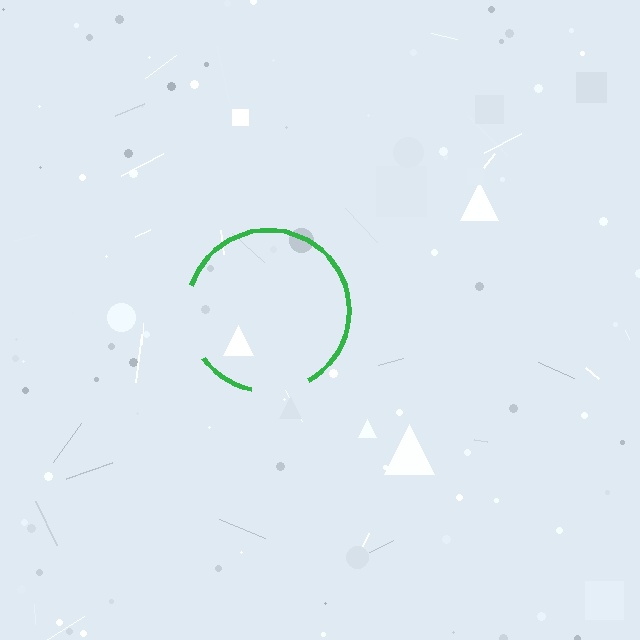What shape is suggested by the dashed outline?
The dashed outline suggests a circle.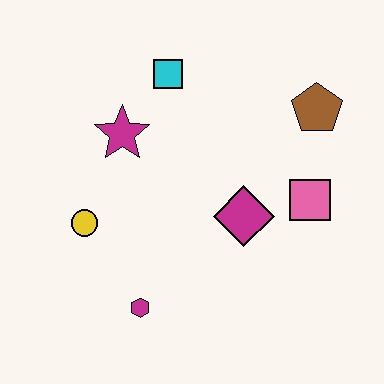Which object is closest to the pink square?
The magenta diamond is closest to the pink square.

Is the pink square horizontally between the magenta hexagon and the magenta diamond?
No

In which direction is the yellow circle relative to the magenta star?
The yellow circle is below the magenta star.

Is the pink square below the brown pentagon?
Yes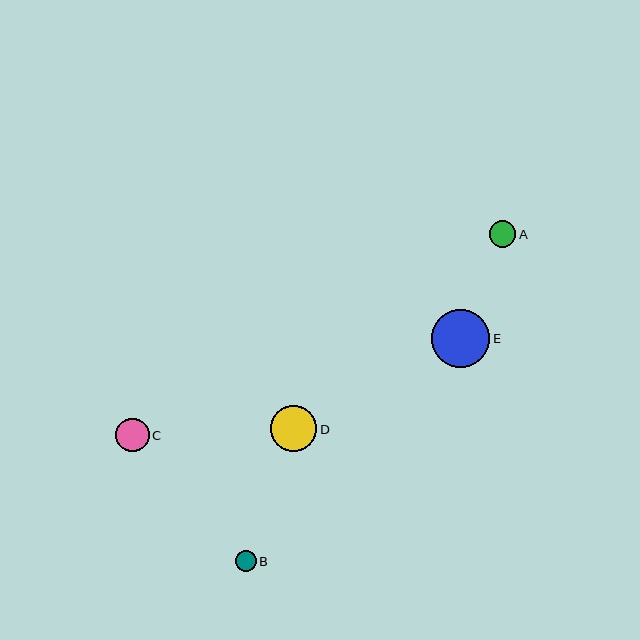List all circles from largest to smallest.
From largest to smallest: E, D, C, A, B.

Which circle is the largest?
Circle E is the largest with a size of approximately 59 pixels.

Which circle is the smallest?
Circle B is the smallest with a size of approximately 21 pixels.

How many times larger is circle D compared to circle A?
Circle D is approximately 1.7 times the size of circle A.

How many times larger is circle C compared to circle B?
Circle C is approximately 1.6 times the size of circle B.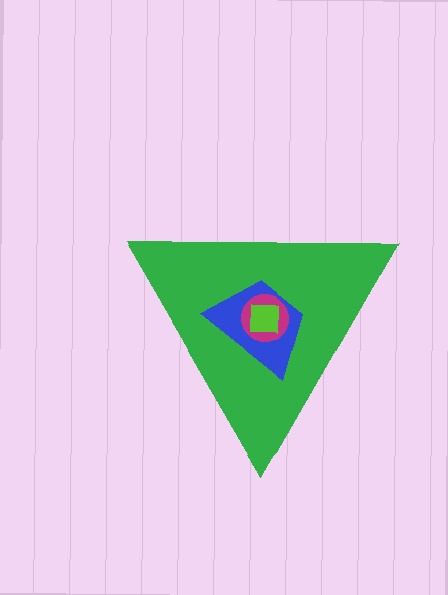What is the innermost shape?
The lime square.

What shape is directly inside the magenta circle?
The lime square.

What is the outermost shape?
The green triangle.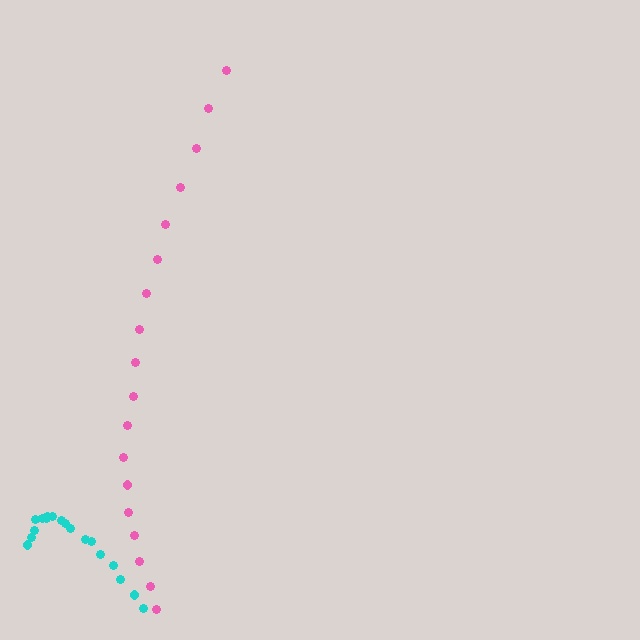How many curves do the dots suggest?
There are 2 distinct paths.